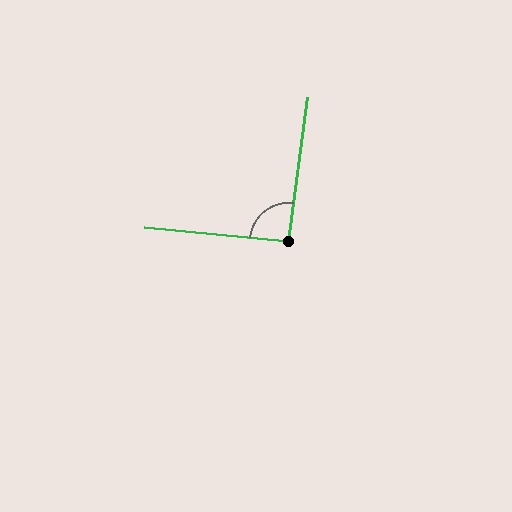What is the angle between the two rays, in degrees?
Approximately 92 degrees.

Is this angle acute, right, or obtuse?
It is approximately a right angle.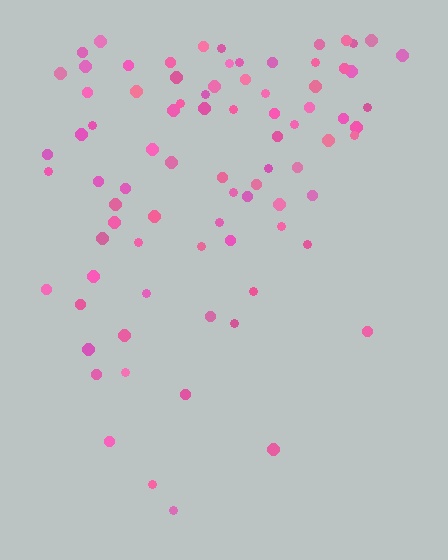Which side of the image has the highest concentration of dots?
The top.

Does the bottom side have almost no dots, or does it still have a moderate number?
Still a moderate number, just noticeably fewer than the top.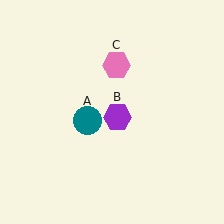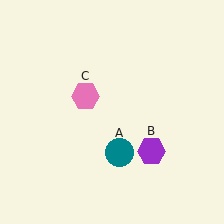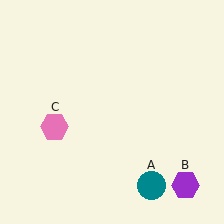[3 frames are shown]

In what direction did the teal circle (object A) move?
The teal circle (object A) moved down and to the right.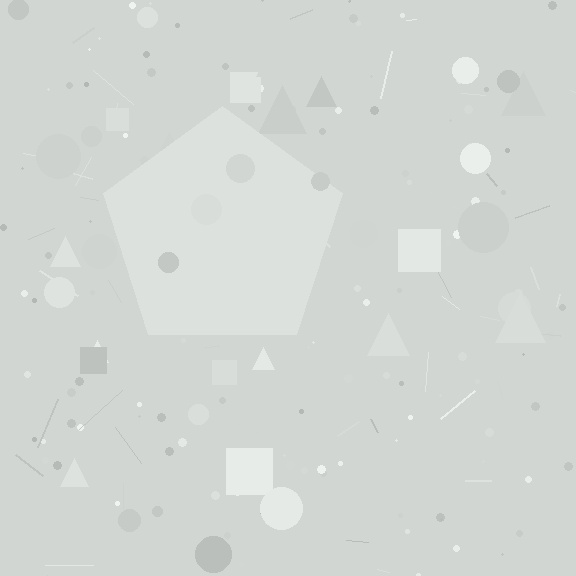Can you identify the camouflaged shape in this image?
The camouflaged shape is a pentagon.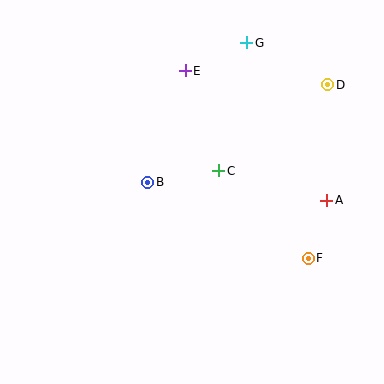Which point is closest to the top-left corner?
Point E is closest to the top-left corner.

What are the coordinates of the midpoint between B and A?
The midpoint between B and A is at (237, 191).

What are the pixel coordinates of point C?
Point C is at (219, 171).